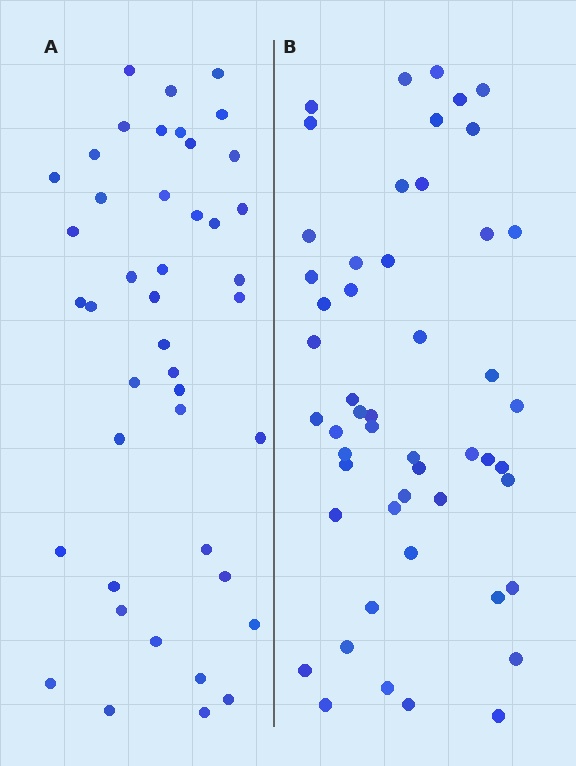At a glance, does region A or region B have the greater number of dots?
Region B (the right region) has more dots.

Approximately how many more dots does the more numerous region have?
Region B has roughly 8 or so more dots than region A.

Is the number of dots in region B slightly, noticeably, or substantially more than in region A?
Region B has only slightly more — the two regions are fairly close. The ratio is roughly 1.2 to 1.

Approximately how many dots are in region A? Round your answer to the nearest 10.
About 40 dots. (The exact count is 43, which rounds to 40.)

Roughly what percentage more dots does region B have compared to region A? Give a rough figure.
About 20% more.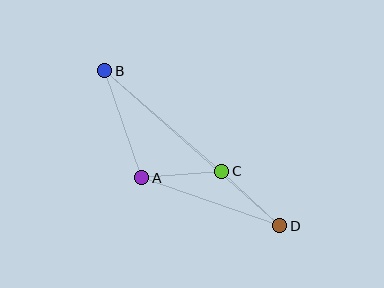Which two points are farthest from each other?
Points B and D are farthest from each other.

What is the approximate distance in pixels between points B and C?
The distance between B and C is approximately 154 pixels.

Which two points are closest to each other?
Points C and D are closest to each other.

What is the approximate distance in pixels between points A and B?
The distance between A and B is approximately 113 pixels.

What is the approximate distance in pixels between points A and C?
The distance between A and C is approximately 80 pixels.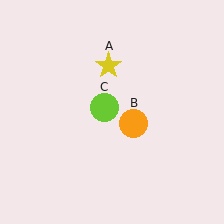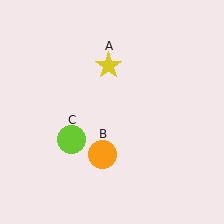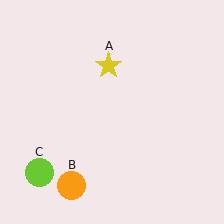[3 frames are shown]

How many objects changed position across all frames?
2 objects changed position: orange circle (object B), lime circle (object C).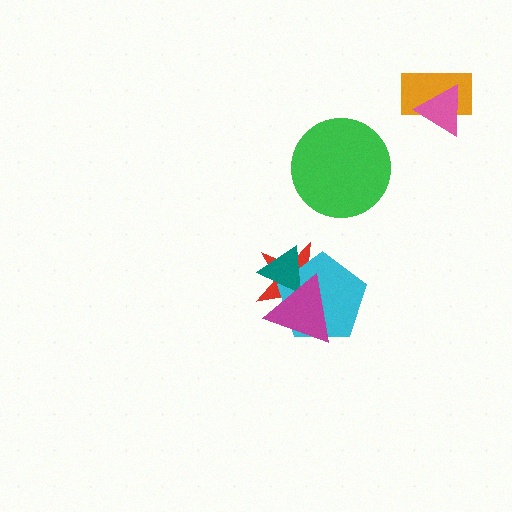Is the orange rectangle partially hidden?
Yes, it is partially covered by another shape.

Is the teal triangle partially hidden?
Yes, it is partially covered by another shape.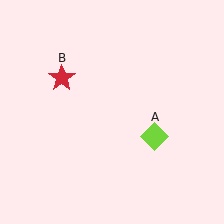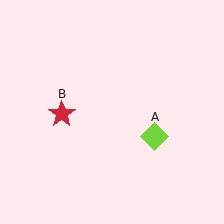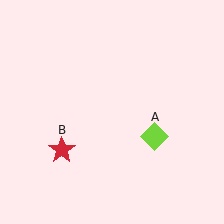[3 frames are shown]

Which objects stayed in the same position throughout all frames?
Lime diamond (object A) remained stationary.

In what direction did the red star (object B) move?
The red star (object B) moved down.